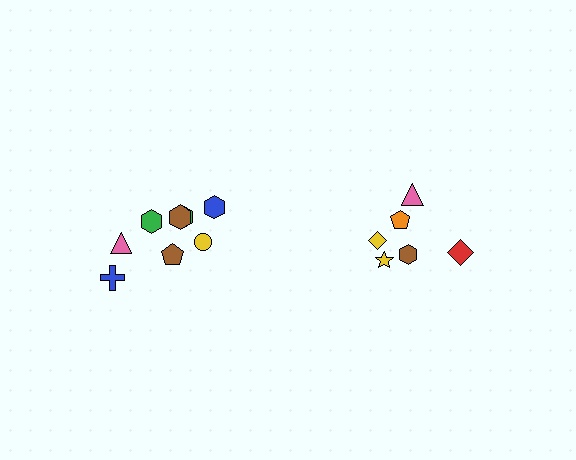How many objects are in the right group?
There are 6 objects.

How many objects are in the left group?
There are 8 objects.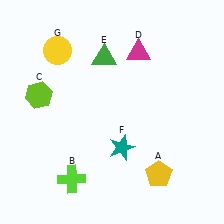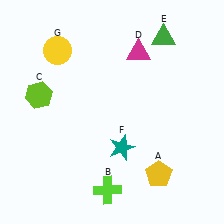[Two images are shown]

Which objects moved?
The objects that moved are: the lime cross (B), the green triangle (E).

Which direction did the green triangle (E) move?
The green triangle (E) moved right.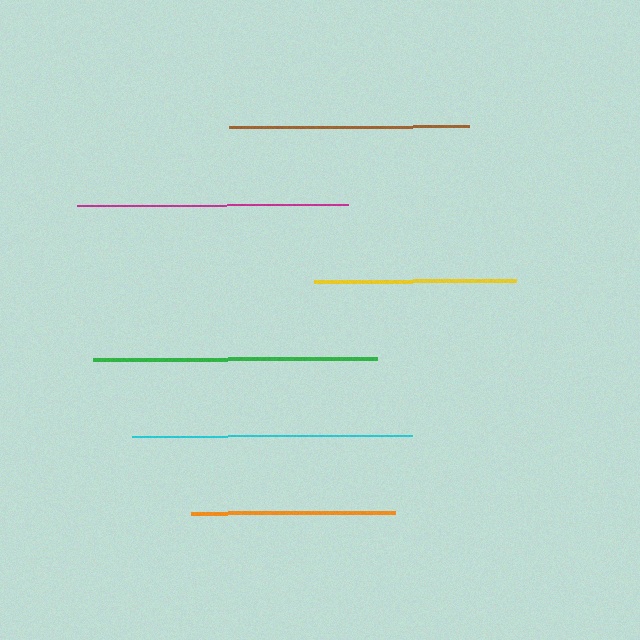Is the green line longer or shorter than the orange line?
The green line is longer than the orange line.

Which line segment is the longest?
The green line is the longest at approximately 284 pixels.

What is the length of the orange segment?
The orange segment is approximately 204 pixels long.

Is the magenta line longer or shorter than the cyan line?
The cyan line is longer than the magenta line.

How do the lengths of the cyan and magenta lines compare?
The cyan and magenta lines are approximately the same length.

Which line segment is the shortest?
The yellow line is the shortest at approximately 202 pixels.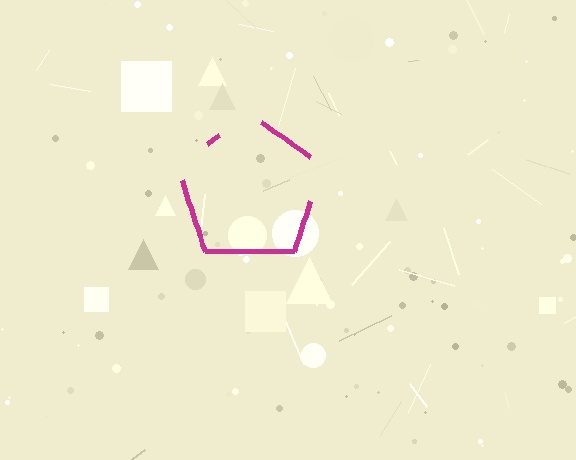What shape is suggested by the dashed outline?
The dashed outline suggests a pentagon.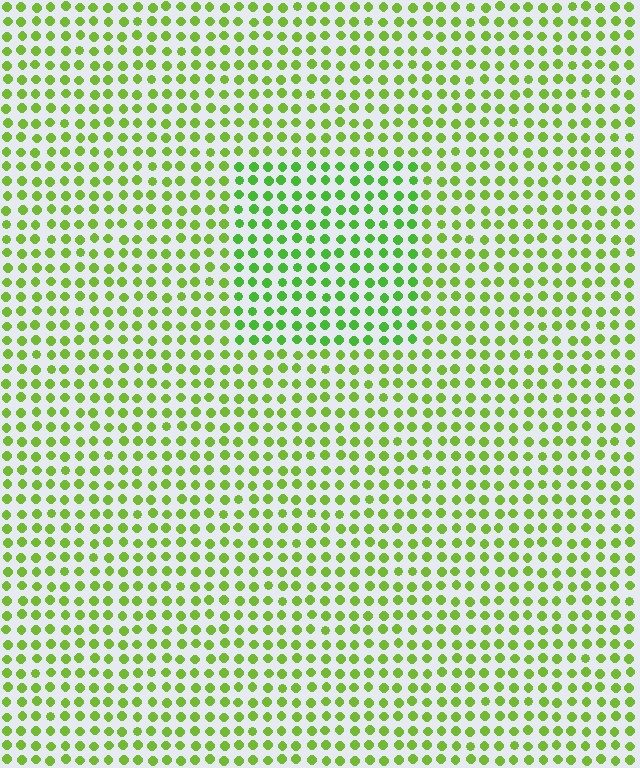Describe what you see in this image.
The image is filled with small lime elements in a uniform arrangement. A rectangle-shaped region is visible where the elements are tinted to a slightly different hue, forming a subtle color boundary.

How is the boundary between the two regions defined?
The boundary is defined purely by a slight shift in hue (about 21 degrees). Spacing, size, and orientation are identical on both sides.